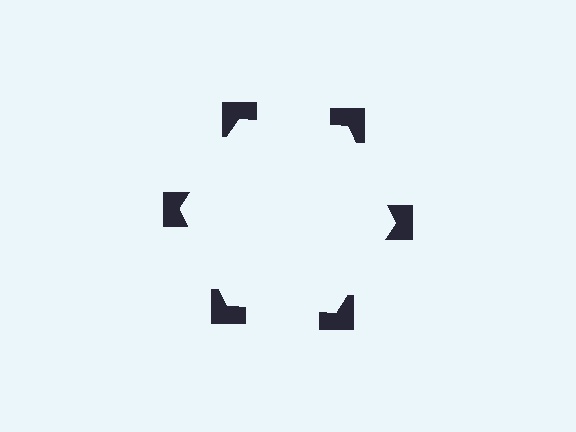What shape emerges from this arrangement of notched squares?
An illusory hexagon — its edges are inferred from the aligned wedge cuts in the notched squares, not physically drawn.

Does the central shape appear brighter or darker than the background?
It typically appears slightly brighter than the background, even though no actual brightness change is drawn.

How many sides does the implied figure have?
6 sides.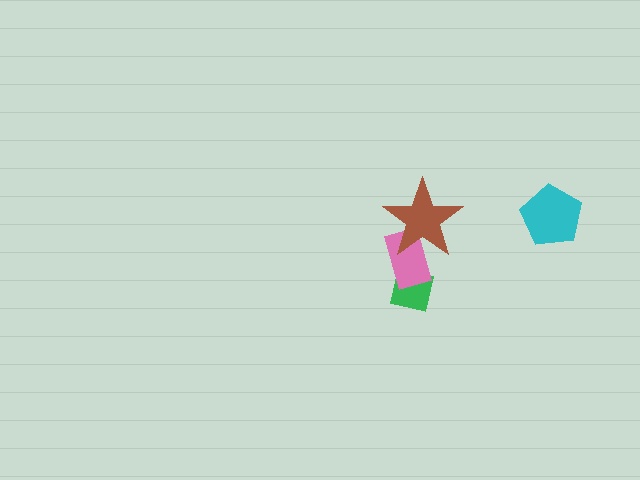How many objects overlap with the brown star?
1 object overlaps with the brown star.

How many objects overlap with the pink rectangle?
2 objects overlap with the pink rectangle.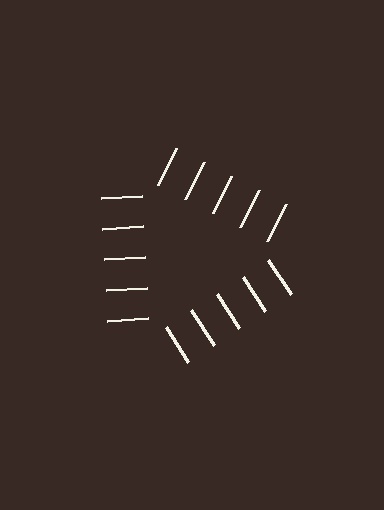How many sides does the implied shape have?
3 sides — the line-ends trace a triangle.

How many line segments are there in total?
15 — 5 along each of the 3 edges.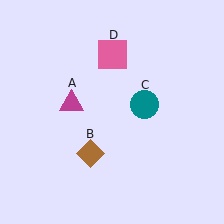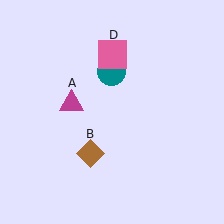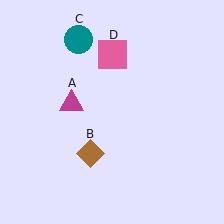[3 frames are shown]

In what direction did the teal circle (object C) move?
The teal circle (object C) moved up and to the left.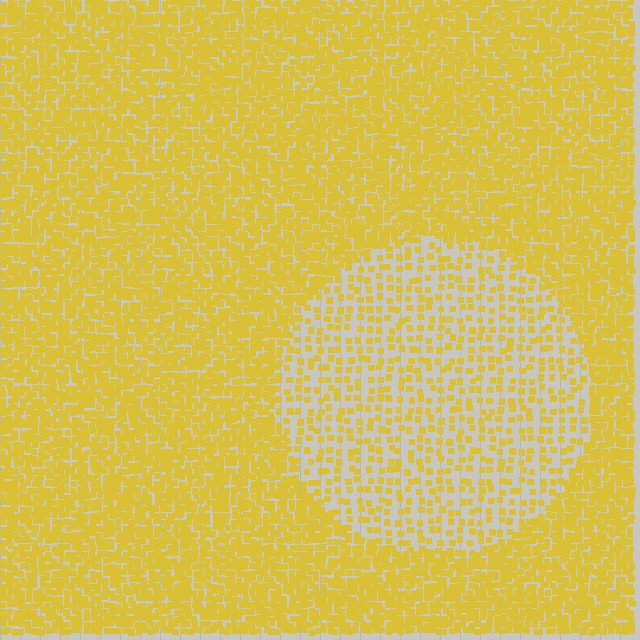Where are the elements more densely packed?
The elements are more densely packed outside the circle boundary.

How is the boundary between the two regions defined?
The boundary is defined by a change in element density (approximately 2.5x ratio). All elements are the same color, size, and shape.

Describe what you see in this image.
The image contains small yellow elements arranged at two different densities. A circle-shaped region is visible where the elements are less densely packed than the surrounding area.